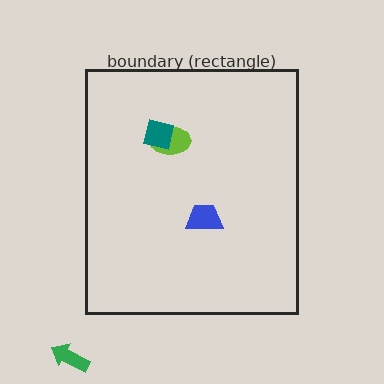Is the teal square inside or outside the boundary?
Inside.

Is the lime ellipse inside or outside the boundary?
Inside.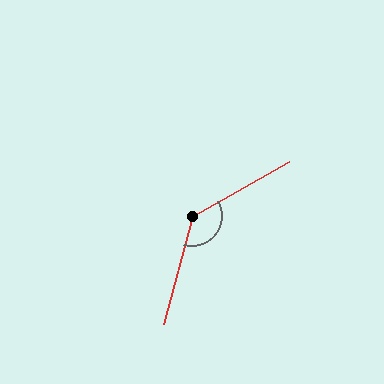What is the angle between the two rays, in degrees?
Approximately 134 degrees.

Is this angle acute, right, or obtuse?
It is obtuse.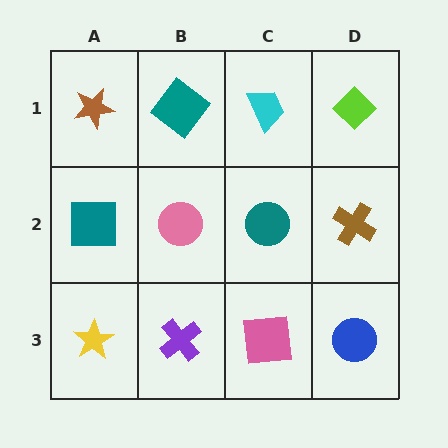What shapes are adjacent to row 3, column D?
A brown cross (row 2, column D), a pink square (row 3, column C).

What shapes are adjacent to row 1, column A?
A teal square (row 2, column A), a teal diamond (row 1, column B).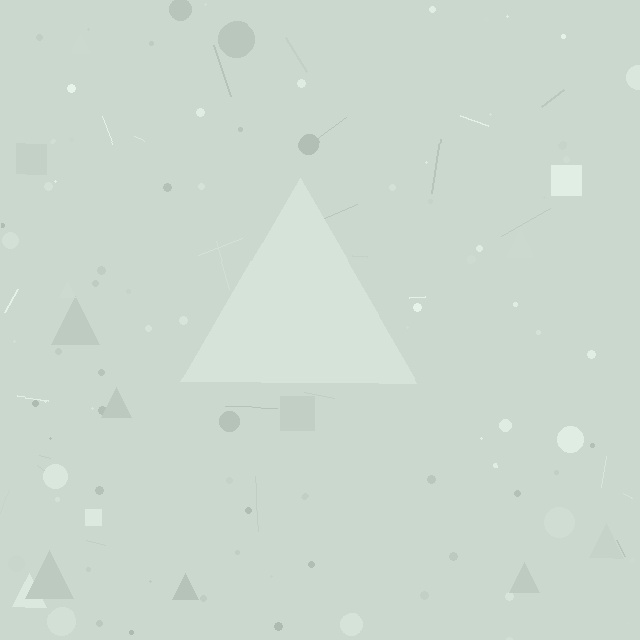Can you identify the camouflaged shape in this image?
The camouflaged shape is a triangle.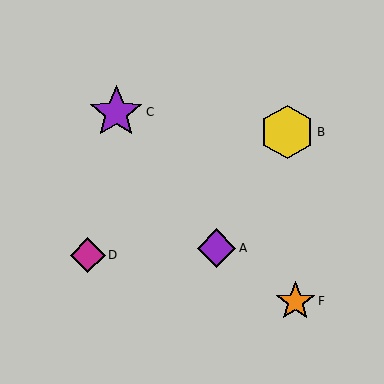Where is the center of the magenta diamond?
The center of the magenta diamond is at (88, 255).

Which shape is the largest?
The yellow hexagon (labeled B) is the largest.